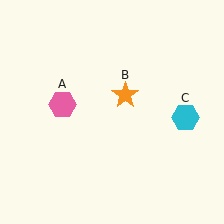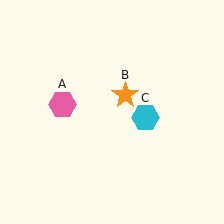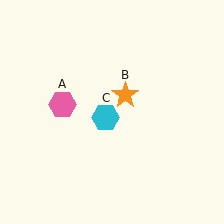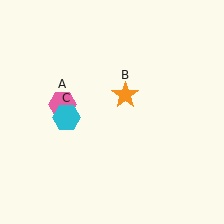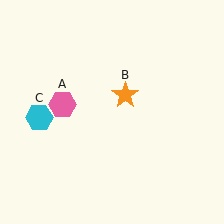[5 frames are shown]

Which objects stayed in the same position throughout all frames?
Pink hexagon (object A) and orange star (object B) remained stationary.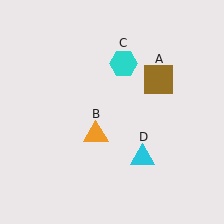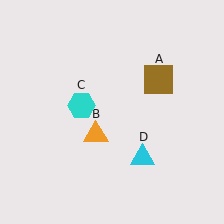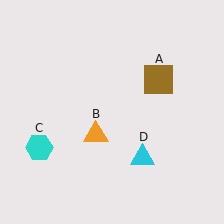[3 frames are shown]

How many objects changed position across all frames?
1 object changed position: cyan hexagon (object C).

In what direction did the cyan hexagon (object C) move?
The cyan hexagon (object C) moved down and to the left.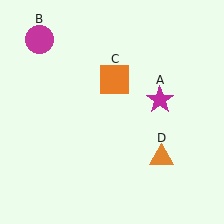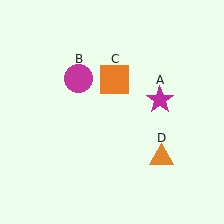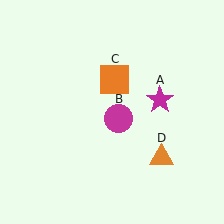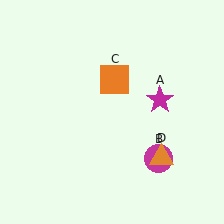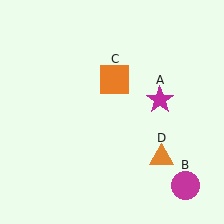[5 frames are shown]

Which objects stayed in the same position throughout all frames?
Magenta star (object A) and orange square (object C) and orange triangle (object D) remained stationary.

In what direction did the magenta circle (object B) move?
The magenta circle (object B) moved down and to the right.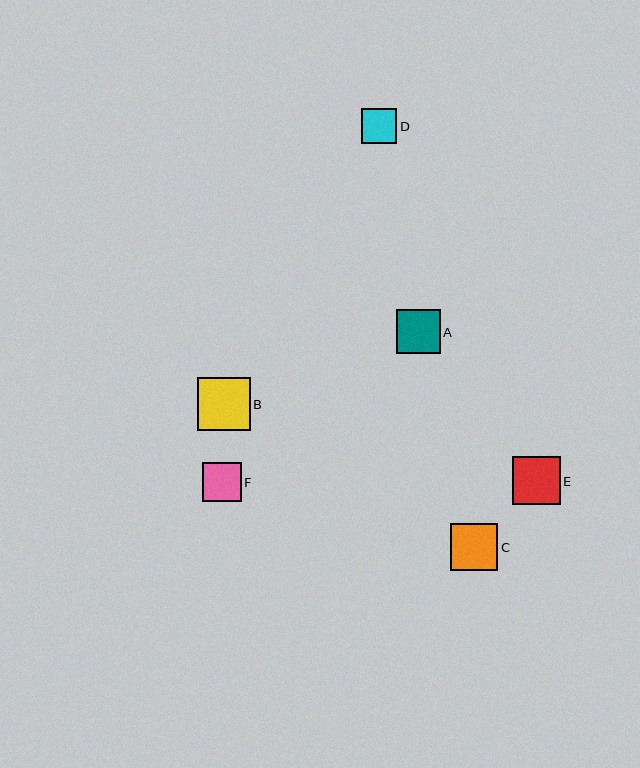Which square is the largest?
Square B is the largest with a size of approximately 53 pixels.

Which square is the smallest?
Square D is the smallest with a size of approximately 35 pixels.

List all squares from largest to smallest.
From largest to smallest: B, E, C, A, F, D.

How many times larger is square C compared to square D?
Square C is approximately 1.3 times the size of square D.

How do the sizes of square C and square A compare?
Square C and square A are approximately the same size.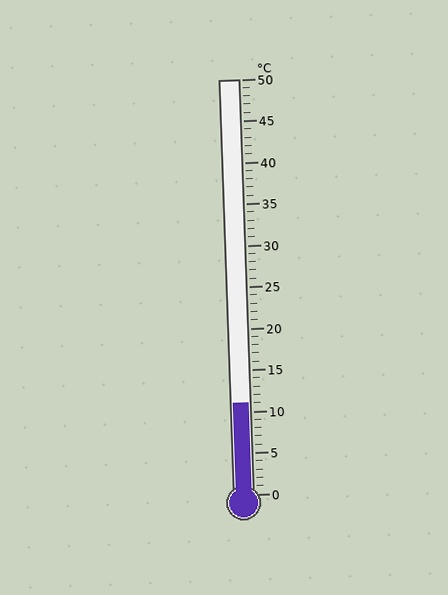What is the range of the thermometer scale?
The thermometer scale ranges from 0°C to 50°C.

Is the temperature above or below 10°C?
The temperature is above 10°C.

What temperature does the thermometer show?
The thermometer shows approximately 11°C.